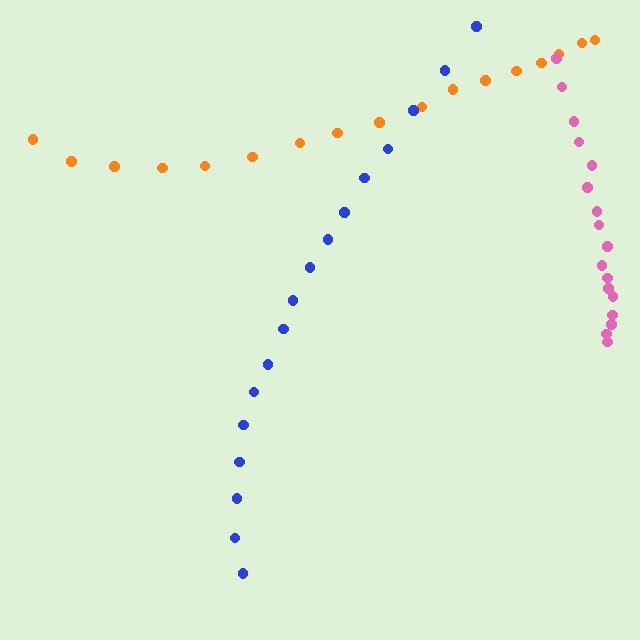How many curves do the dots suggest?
There are 3 distinct paths.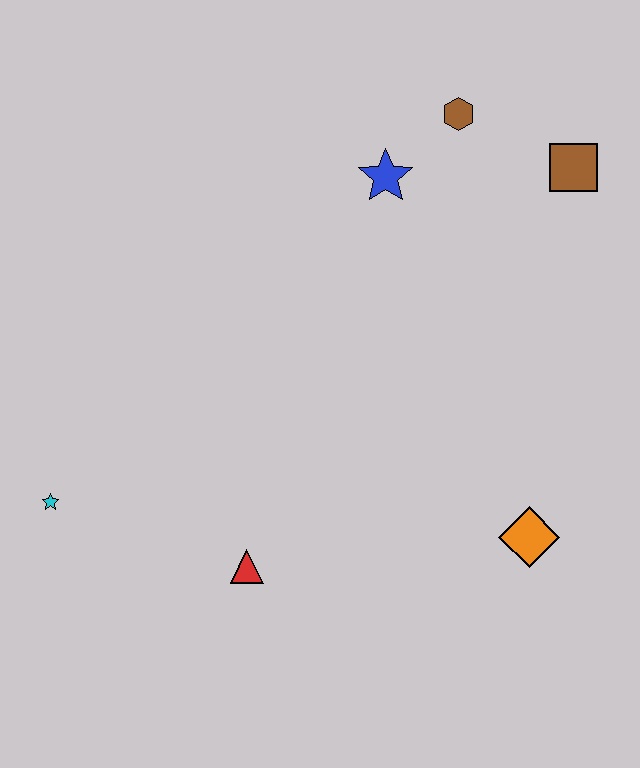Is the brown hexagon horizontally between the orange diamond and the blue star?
Yes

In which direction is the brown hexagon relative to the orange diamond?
The brown hexagon is above the orange diamond.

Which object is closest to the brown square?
The brown hexagon is closest to the brown square.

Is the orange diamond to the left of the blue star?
No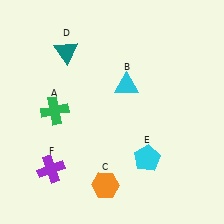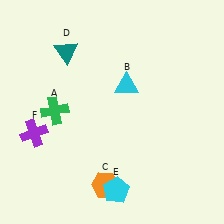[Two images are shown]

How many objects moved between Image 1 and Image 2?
2 objects moved between the two images.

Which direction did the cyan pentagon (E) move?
The cyan pentagon (E) moved down.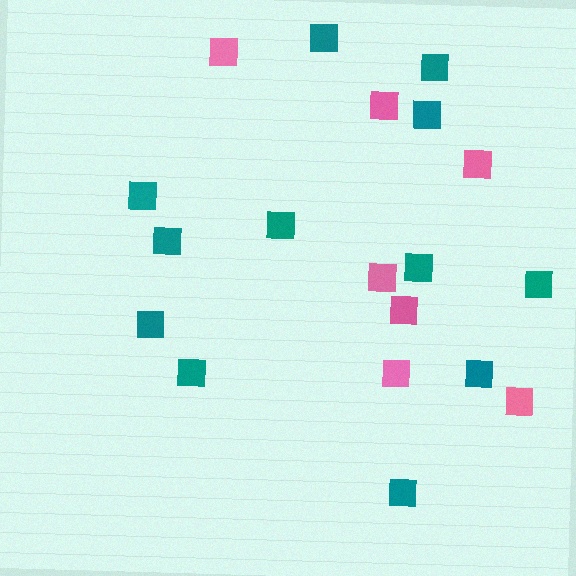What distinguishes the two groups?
There are 2 groups: one group of pink squares (7) and one group of teal squares (12).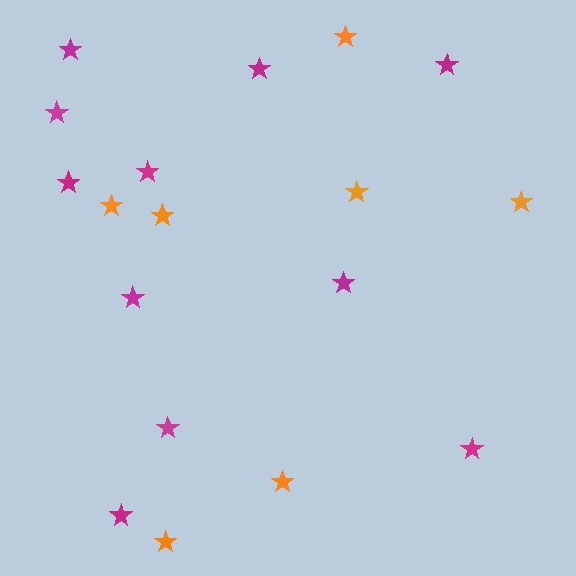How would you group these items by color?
There are 2 groups: one group of orange stars (7) and one group of magenta stars (11).